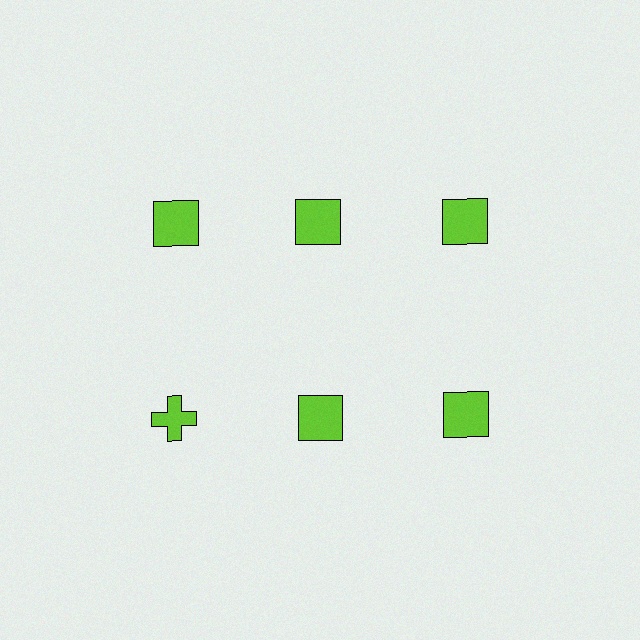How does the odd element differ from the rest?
It has a different shape: cross instead of square.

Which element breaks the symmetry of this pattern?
The lime cross in the second row, leftmost column breaks the symmetry. All other shapes are lime squares.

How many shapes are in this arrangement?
There are 6 shapes arranged in a grid pattern.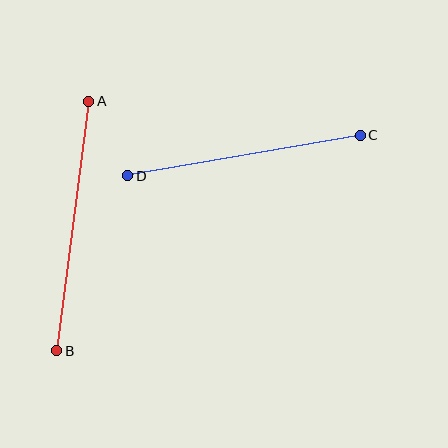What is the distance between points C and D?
The distance is approximately 236 pixels.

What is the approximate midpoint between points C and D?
The midpoint is at approximately (244, 155) pixels.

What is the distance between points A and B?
The distance is approximately 251 pixels.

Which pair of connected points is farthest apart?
Points A and B are farthest apart.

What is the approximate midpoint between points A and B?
The midpoint is at approximately (73, 226) pixels.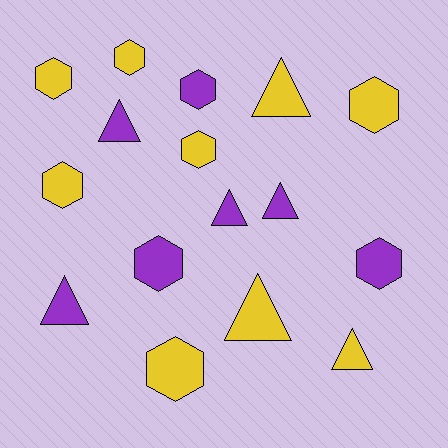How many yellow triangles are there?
There are 3 yellow triangles.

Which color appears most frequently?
Yellow, with 9 objects.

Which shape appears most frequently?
Hexagon, with 9 objects.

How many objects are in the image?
There are 16 objects.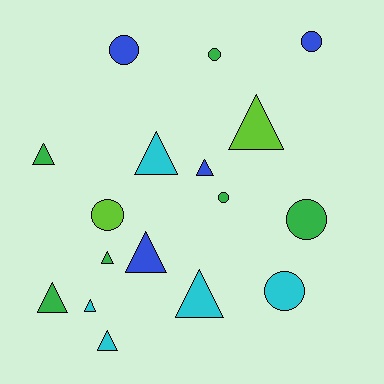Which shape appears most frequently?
Triangle, with 10 objects.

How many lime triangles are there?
There is 1 lime triangle.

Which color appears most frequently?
Green, with 6 objects.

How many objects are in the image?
There are 17 objects.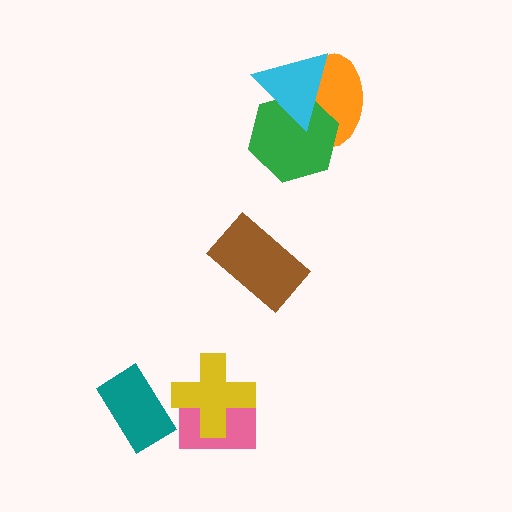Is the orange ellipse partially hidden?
Yes, it is partially covered by another shape.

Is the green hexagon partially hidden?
Yes, it is partially covered by another shape.